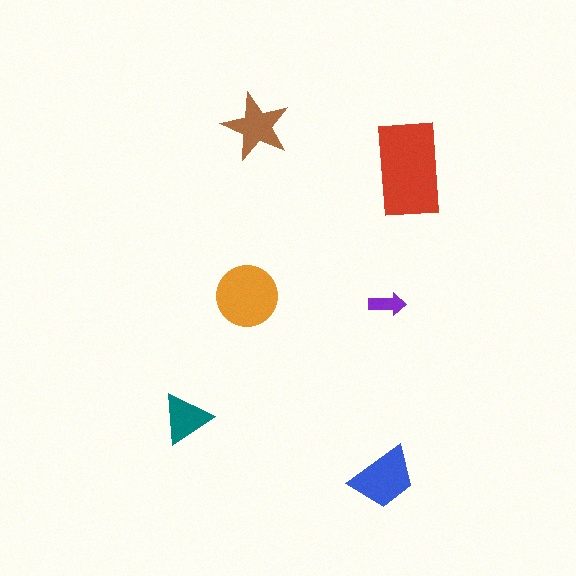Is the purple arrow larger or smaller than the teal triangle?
Smaller.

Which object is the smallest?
The purple arrow.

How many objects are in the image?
There are 6 objects in the image.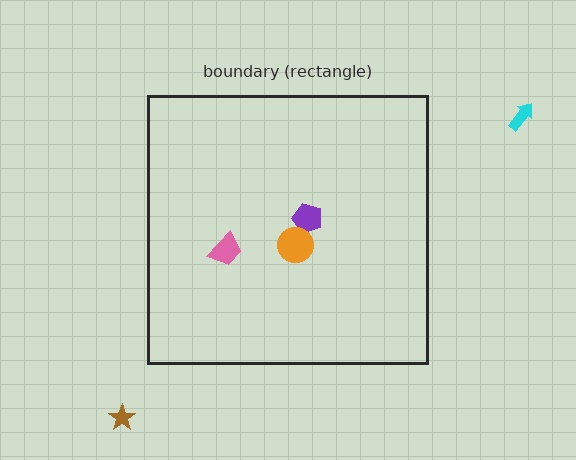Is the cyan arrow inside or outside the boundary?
Outside.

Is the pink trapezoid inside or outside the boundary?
Inside.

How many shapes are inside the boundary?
3 inside, 2 outside.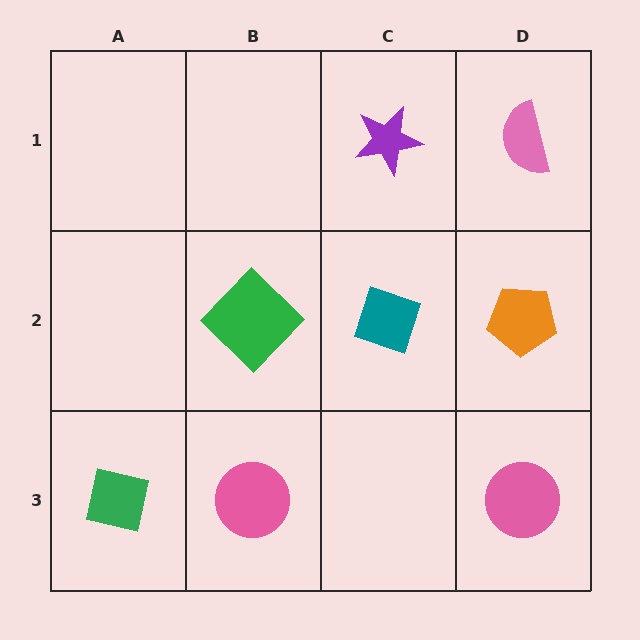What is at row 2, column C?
A teal diamond.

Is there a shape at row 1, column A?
No, that cell is empty.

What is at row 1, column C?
A purple star.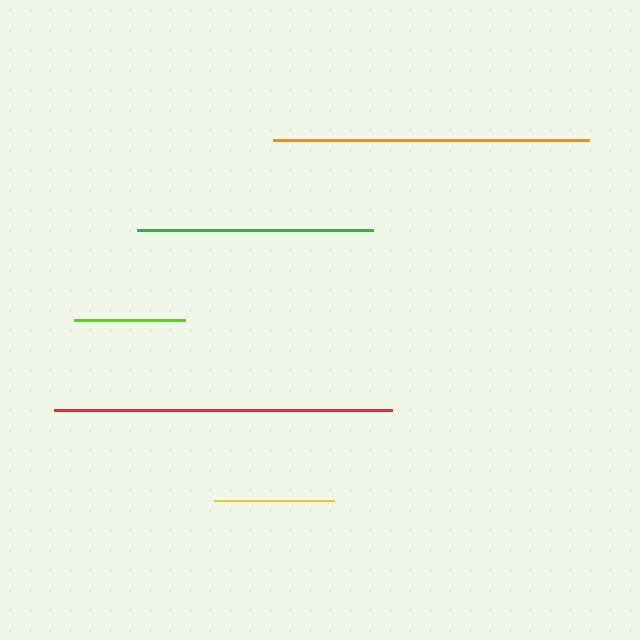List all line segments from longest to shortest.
From longest to shortest: red, orange, green, yellow, lime.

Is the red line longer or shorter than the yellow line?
The red line is longer than the yellow line.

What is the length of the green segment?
The green segment is approximately 235 pixels long.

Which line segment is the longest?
The red line is the longest at approximately 338 pixels.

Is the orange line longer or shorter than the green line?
The orange line is longer than the green line.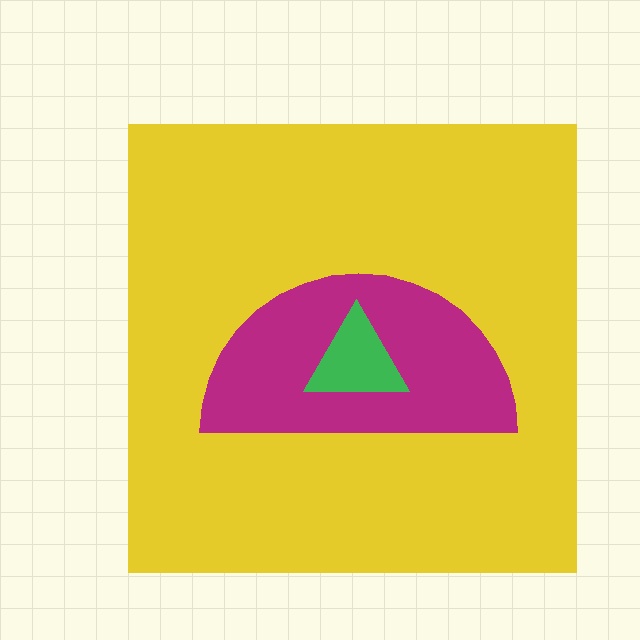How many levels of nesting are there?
3.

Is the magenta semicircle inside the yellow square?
Yes.